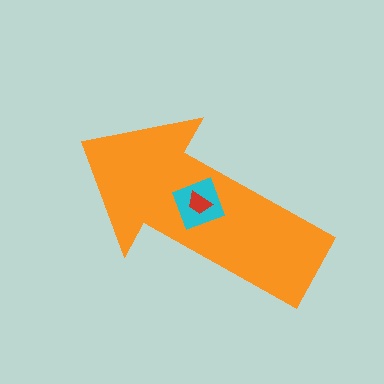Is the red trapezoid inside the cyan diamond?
Yes.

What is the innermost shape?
The red trapezoid.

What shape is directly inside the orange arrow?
The cyan diamond.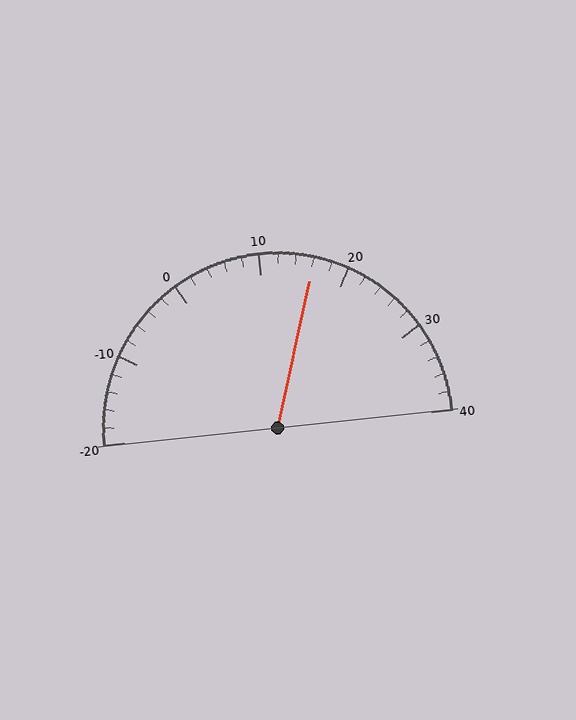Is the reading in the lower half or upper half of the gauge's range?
The reading is in the upper half of the range (-20 to 40).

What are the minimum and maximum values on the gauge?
The gauge ranges from -20 to 40.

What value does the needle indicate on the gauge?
The needle indicates approximately 16.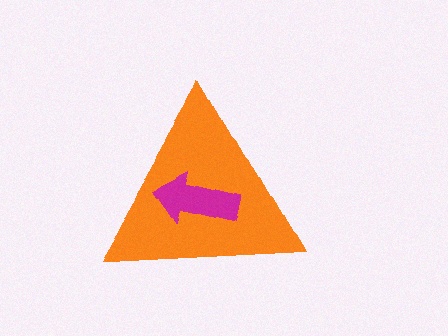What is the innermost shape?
The magenta arrow.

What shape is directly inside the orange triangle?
The magenta arrow.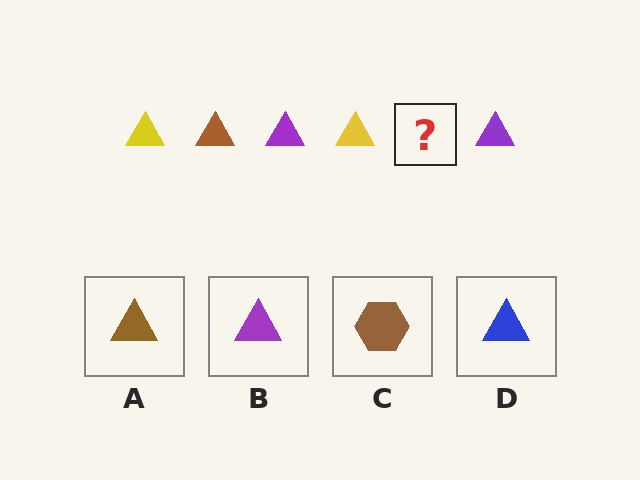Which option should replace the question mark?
Option A.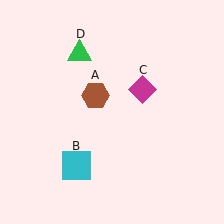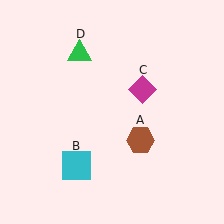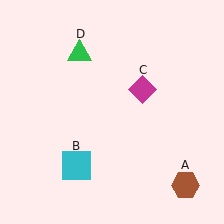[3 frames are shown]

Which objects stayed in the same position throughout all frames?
Cyan square (object B) and magenta diamond (object C) and green triangle (object D) remained stationary.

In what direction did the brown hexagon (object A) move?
The brown hexagon (object A) moved down and to the right.